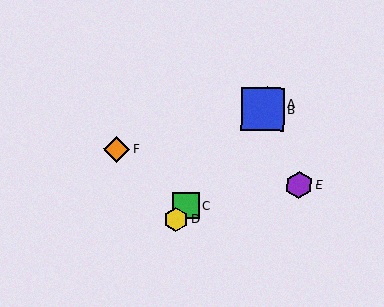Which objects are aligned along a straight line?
Objects A, B, C, D are aligned along a straight line.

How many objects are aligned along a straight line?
4 objects (A, B, C, D) are aligned along a straight line.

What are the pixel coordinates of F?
Object F is at (117, 149).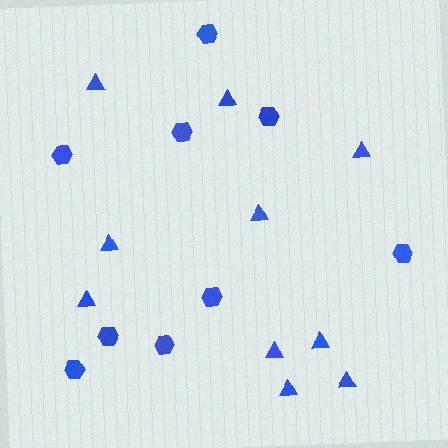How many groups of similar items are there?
There are 2 groups: one group of hexagons (9) and one group of triangles (10).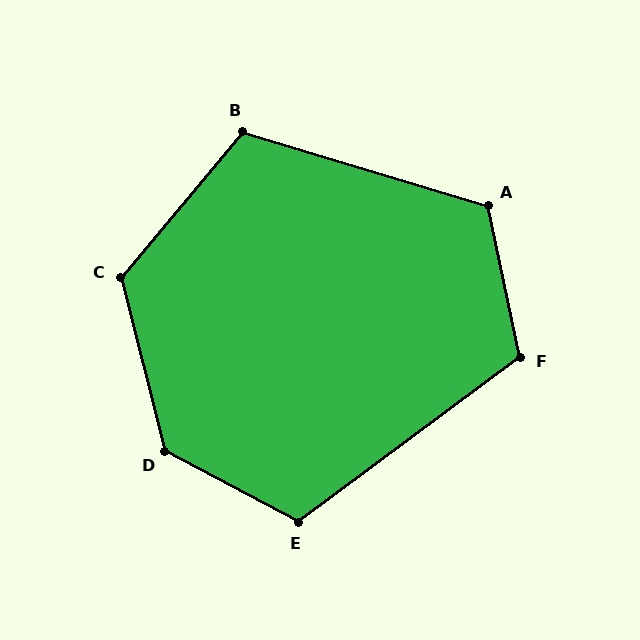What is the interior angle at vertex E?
Approximately 116 degrees (obtuse).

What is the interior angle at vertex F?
Approximately 115 degrees (obtuse).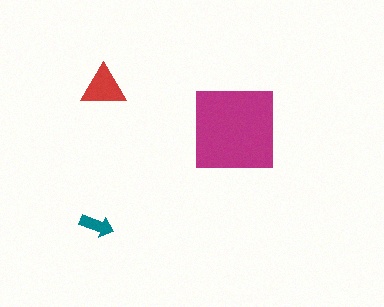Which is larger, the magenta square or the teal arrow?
The magenta square.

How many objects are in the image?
There are 3 objects in the image.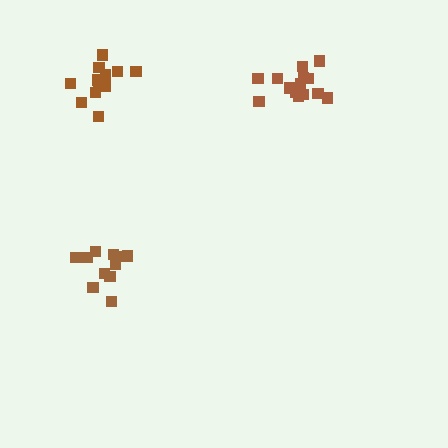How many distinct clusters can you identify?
There are 3 distinct clusters.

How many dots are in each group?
Group 1: 15 dots, Group 2: 12 dots, Group 3: 15 dots (42 total).